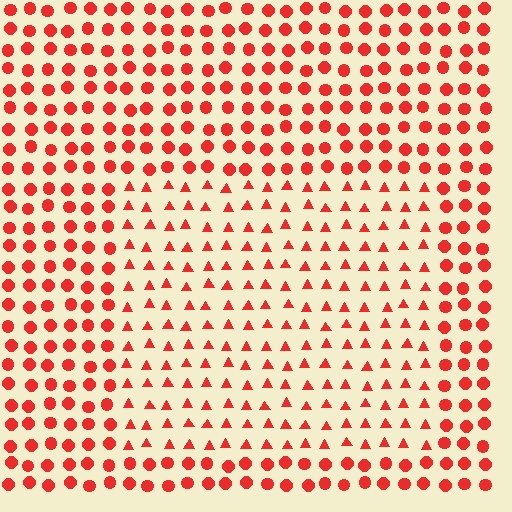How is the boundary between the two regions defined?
The boundary is defined by a change in element shape: triangles inside vs. circles outside. All elements share the same color and spacing.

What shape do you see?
I see a rectangle.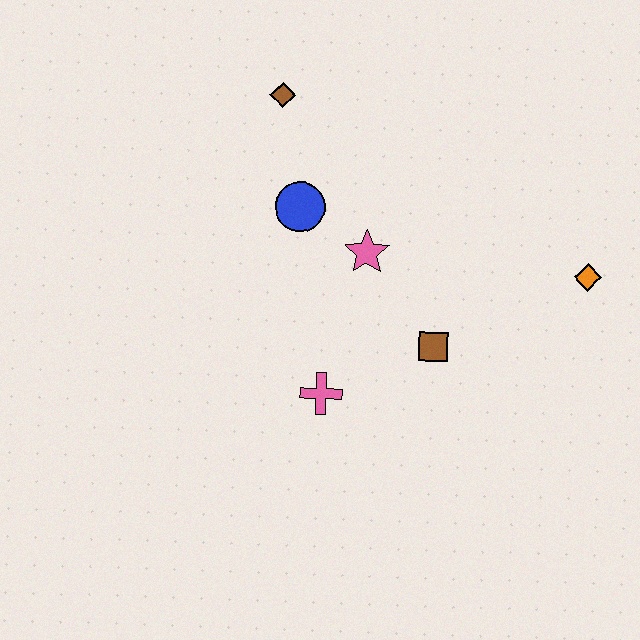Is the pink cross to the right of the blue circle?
Yes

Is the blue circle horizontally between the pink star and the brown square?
No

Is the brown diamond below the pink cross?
No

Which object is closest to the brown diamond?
The blue circle is closest to the brown diamond.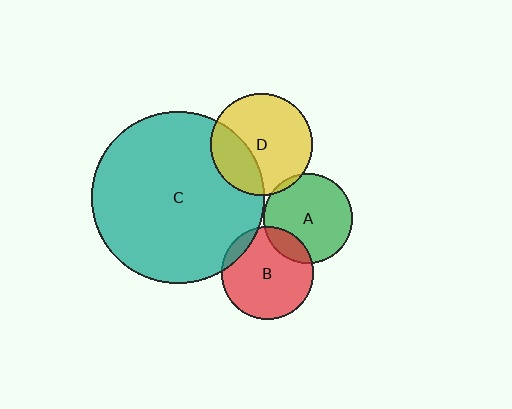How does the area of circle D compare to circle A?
Approximately 1.3 times.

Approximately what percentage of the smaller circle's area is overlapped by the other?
Approximately 30%.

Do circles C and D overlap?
Yes.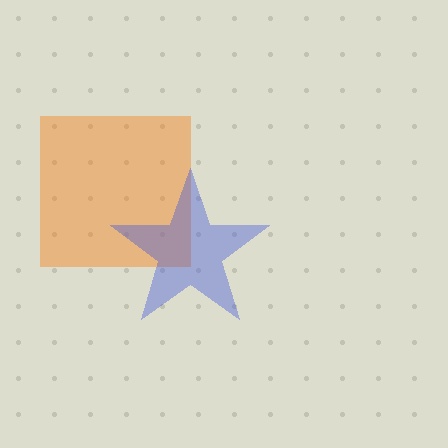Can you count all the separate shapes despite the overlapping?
Yes, there are 2 separate shapes.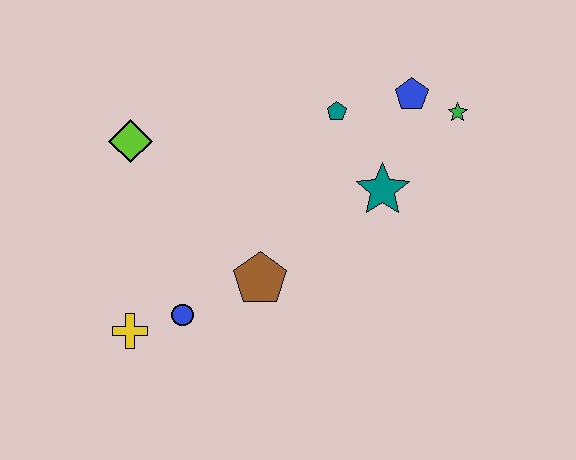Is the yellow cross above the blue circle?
No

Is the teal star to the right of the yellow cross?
Yes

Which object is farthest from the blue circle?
The green star is farthest from the blue circle.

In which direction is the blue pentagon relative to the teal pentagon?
The blue pentagon is to the right of the teal pentagon.